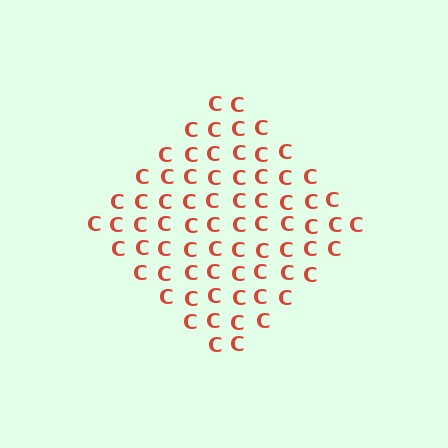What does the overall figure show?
The overall figure shows a diamond.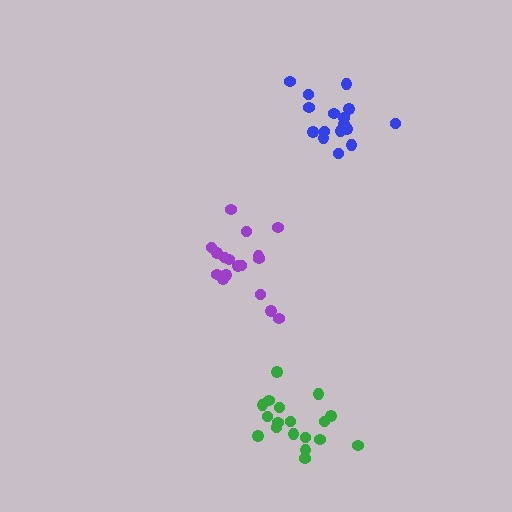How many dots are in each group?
Group 1: 17 dots, Group 2: 18 dots, Group 3: 16 dots (51 total).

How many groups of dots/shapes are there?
There are 3 groups.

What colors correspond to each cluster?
The clusters are colored: purple, green, blue.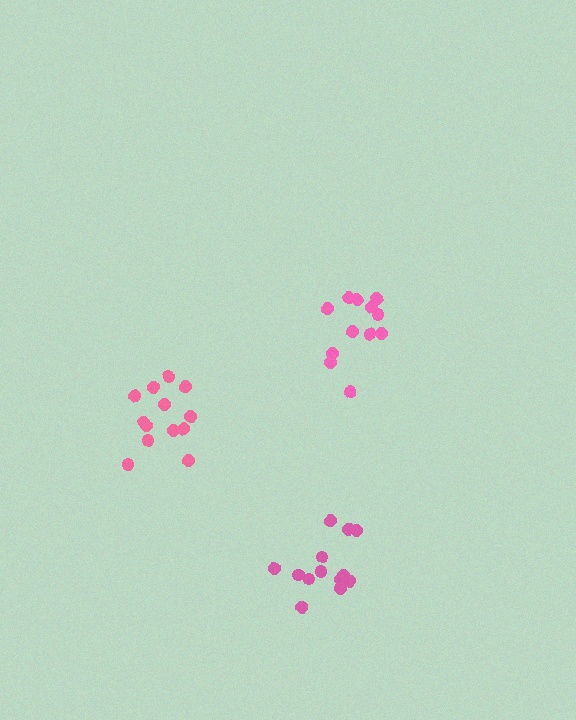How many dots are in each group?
Group 1: 13 dots, Group 2: 13 dots, Group 3: 12 dots (38 total).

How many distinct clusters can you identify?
There are 3 distinct clusters.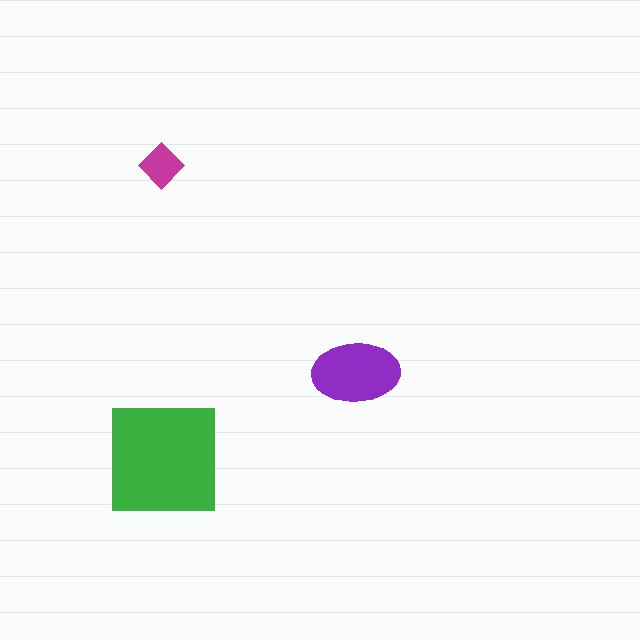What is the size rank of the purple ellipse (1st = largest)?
2nd.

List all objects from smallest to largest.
The magenta diamond, the purple ellipse, the green square.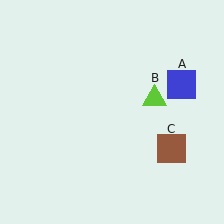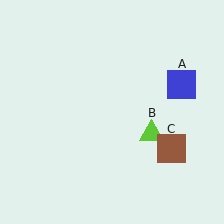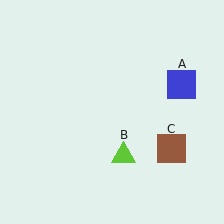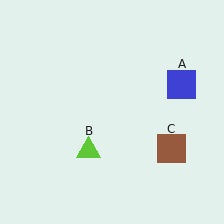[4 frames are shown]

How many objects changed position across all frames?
1 object changed position: lime triangle (object B).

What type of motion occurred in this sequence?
The lime triangle (object B) rotated clockwise around the center of the scene.